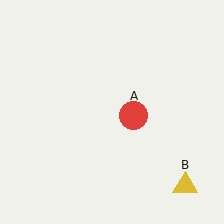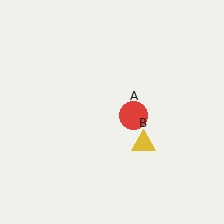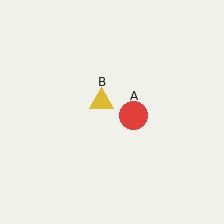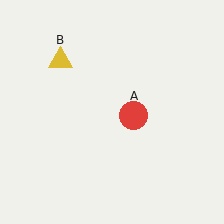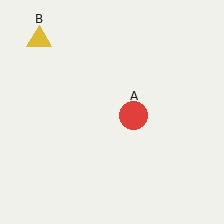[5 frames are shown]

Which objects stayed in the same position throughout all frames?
Red circle (object A) remained stationary.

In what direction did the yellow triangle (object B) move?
The yellow triangle (object B) moved up and to the left.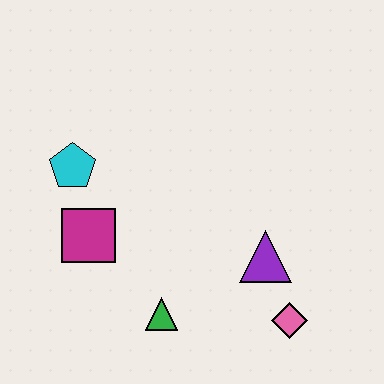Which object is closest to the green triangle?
The magenta square is closest to the green triangle.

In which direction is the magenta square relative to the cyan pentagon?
The magenta square is below the cyan pentagon.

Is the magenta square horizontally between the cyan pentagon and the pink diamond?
Yes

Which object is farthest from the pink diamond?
The cyan pentagon is farthest from the pink diamond.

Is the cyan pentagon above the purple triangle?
Yes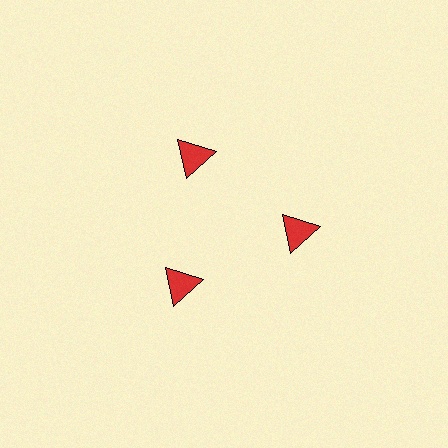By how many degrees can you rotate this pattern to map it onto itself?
The pattern maps onto itself every 120 degrees of rotation.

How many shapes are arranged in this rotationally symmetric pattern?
There are 3 shapes, arranged in 3 groups of 1.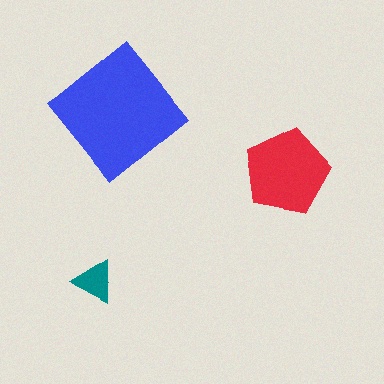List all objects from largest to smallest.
The blue diamond, the red pentagon, the teal triangle.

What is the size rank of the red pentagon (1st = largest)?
2nd.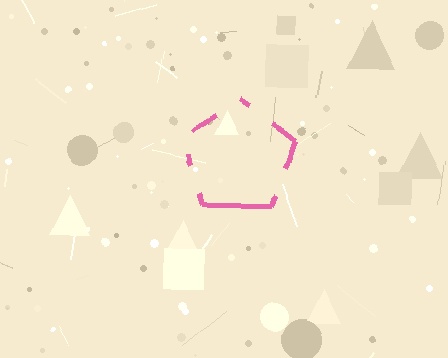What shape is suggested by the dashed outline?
The dashed outline suggests a pentagon.